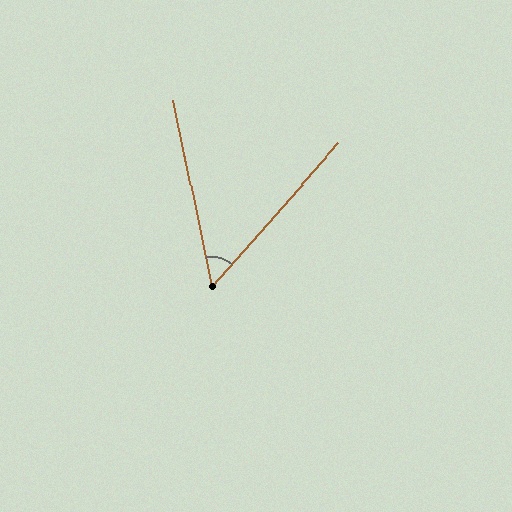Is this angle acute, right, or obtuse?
It is acute.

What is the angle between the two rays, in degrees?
Approximately 53 degrees.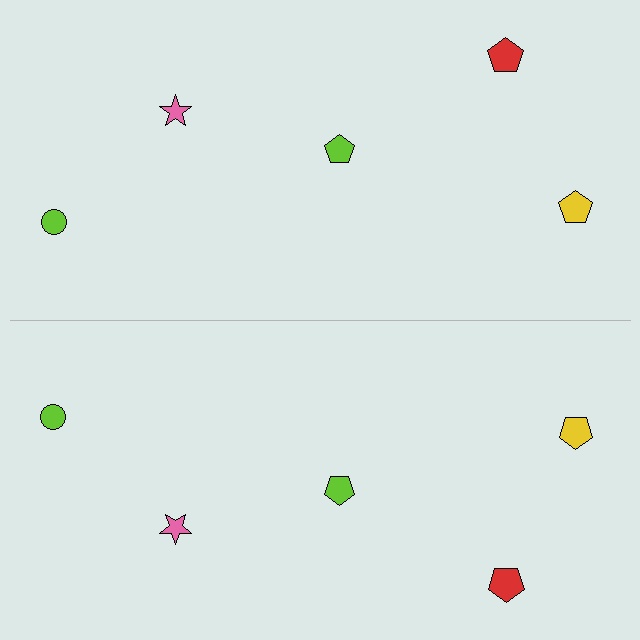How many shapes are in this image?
There are 10 shapes in this image.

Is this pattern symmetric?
Yes, this pattern has bilateral (reflection) symmetry.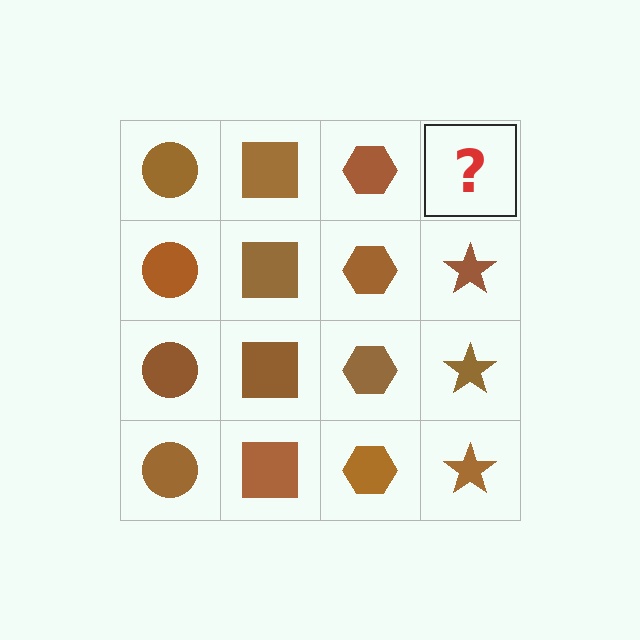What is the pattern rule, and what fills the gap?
The rule is that each column has a consistent shape. The gap should be filled with a brown star.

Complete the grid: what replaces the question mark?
The question mark should be replaced with a brown star.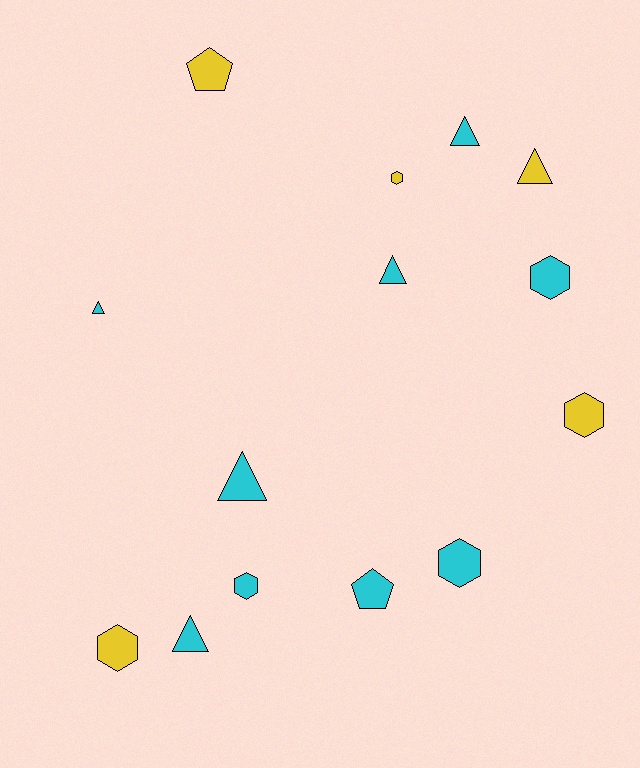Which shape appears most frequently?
Hexagon, with 6 objects.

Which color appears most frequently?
Cyan, with 9 objects.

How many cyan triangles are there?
There are 5 cyan triangles.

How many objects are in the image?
There are 14 objects.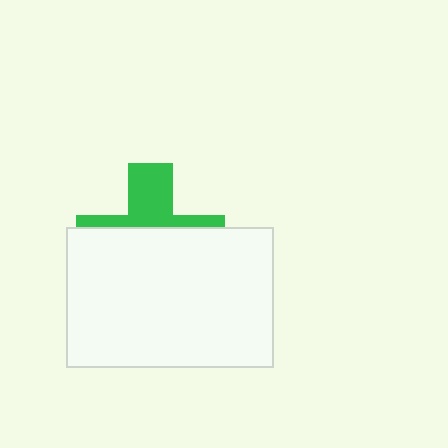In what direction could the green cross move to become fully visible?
The green cross could move up. That would shift it out from behind the white rectangle entirely.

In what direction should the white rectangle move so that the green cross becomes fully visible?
The white rectangle should move down. That is the shortest direction to clear the overlap and leave the green cross fully visible.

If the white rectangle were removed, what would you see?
You would see the complete green cross.